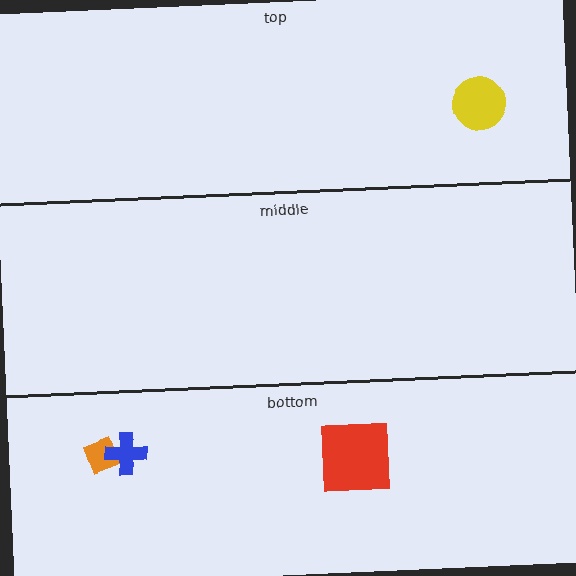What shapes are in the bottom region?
The red square, the orange diamond, the blue cross.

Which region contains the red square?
The bottom region.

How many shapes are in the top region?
1.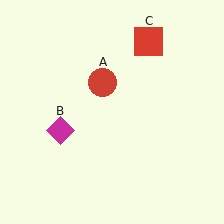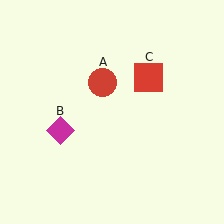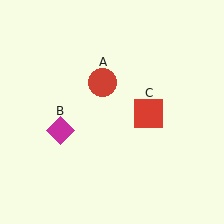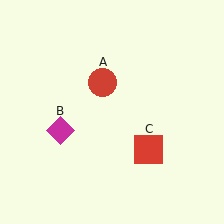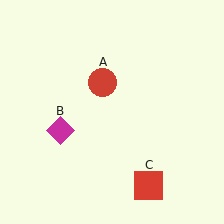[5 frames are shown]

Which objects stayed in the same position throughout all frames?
Red circle (object A) and magenta diamond (object B) remained stationary.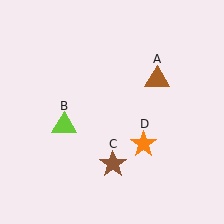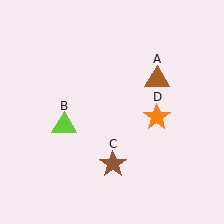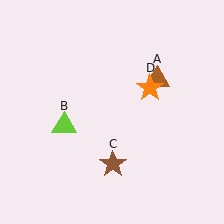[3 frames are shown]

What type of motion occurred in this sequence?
The orange star (object D) rotated counterclockwise around the center of the scene.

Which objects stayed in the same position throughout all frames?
Brown triangle (object A) and lime triangle (object B) and brown star (object C) remained stationary.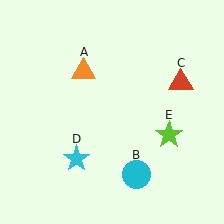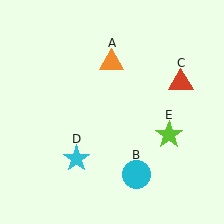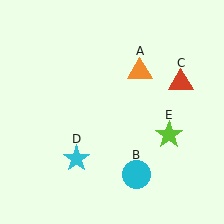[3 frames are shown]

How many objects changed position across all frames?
1 object changed position: orange triangle (object A).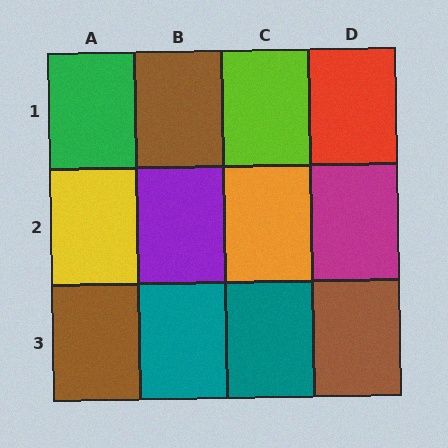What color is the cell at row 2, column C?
Orange.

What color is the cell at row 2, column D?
Magenta.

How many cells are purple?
1 cell is purple.